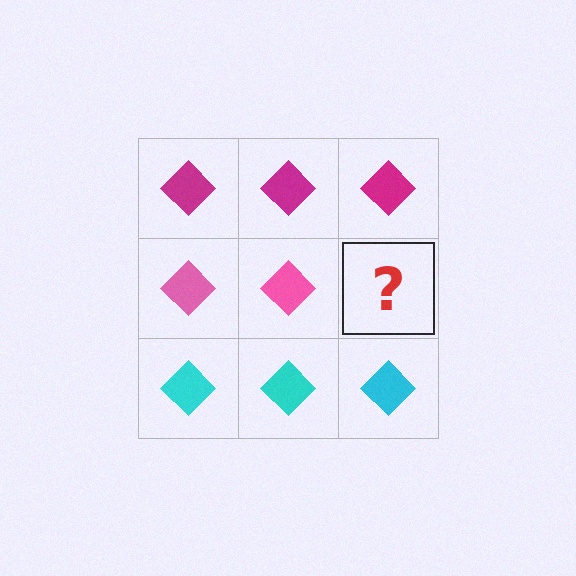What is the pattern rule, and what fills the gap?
The rule is that each row has a consistent color. The gap should be filled with a pink diamond.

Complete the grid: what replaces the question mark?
The question mark should be replaced with a pink diamond.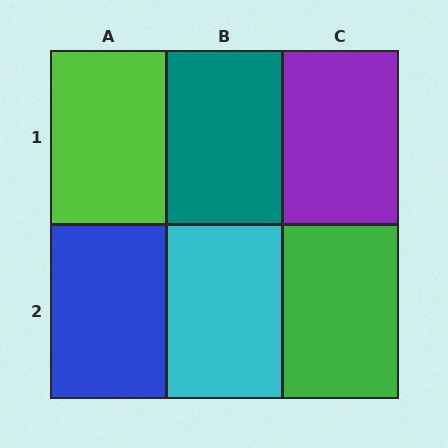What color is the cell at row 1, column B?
Teal.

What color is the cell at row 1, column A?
Lime.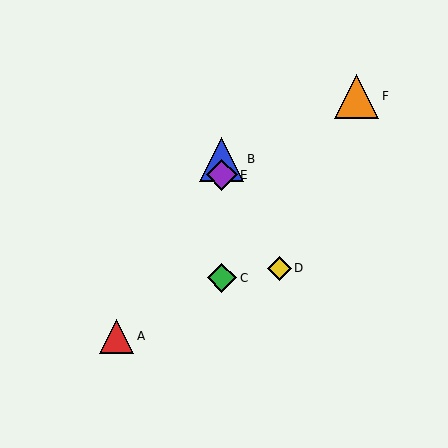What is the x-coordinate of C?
Object C is at x≈222.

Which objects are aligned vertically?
Objects B, C, E are aligned vertically.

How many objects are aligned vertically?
3 objects (B, C, E) are aligned vertically.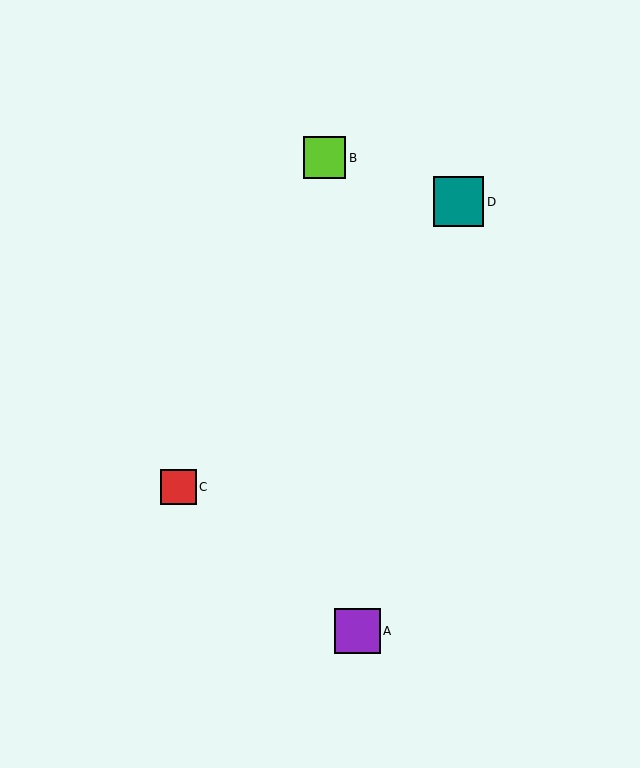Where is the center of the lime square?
The center of the lime square is at (325, 158).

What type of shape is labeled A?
Shape A is a purple square.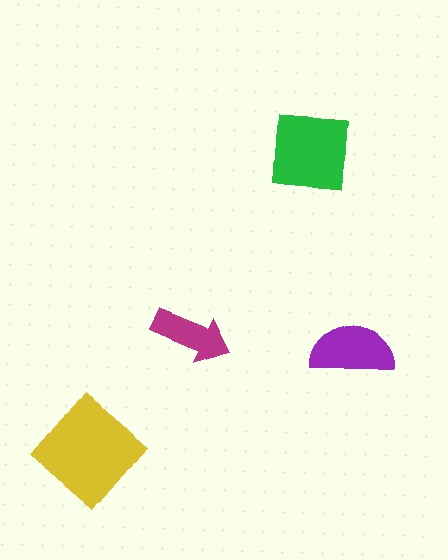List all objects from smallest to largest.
The magenta arrow, the purple semicircle, the green square, the yellow diamond.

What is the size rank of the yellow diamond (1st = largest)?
1st.